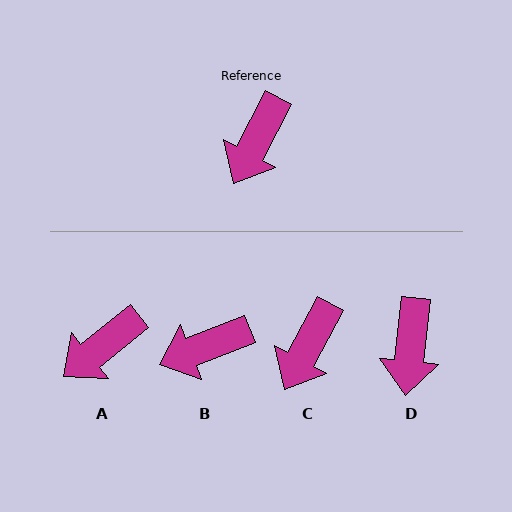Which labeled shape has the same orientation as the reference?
C.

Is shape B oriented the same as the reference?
No, it is off by about 41 degrees.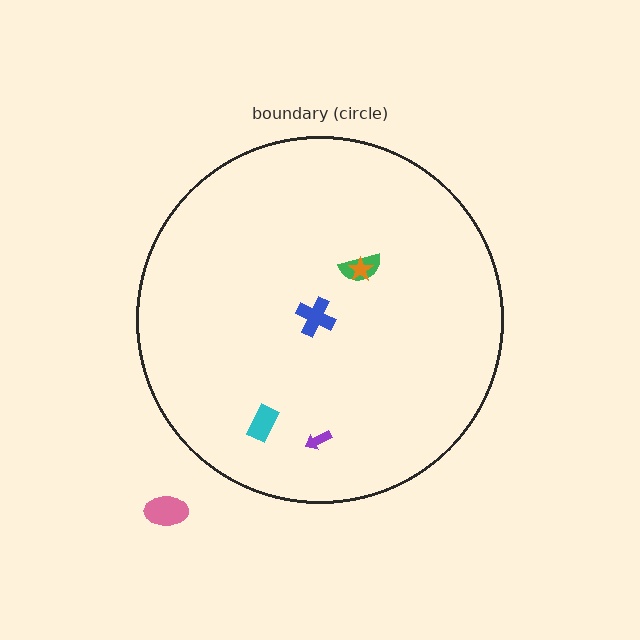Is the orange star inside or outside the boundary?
Inside.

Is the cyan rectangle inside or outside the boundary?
Inside.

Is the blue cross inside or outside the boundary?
Inside.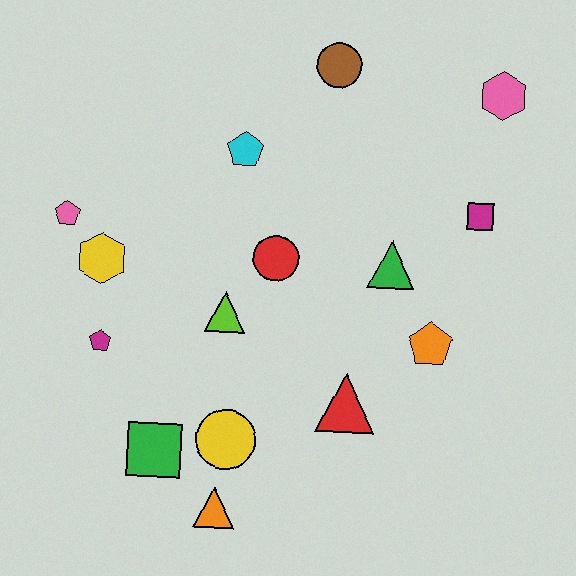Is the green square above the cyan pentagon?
No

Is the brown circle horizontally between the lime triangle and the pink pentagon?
No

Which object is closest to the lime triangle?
The red circle is closest to the lime triangle.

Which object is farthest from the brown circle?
The orange triangle is farthest from the brown circle.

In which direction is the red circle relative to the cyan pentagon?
The red circle is below the cyan pentagon.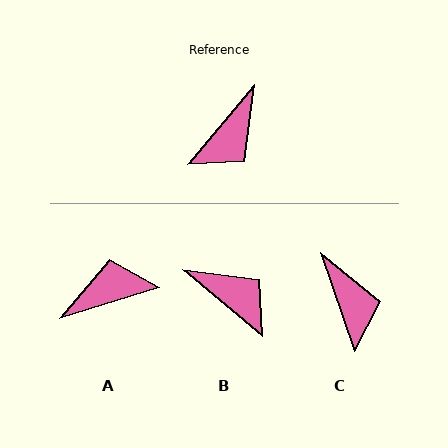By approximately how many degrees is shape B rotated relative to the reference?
Approximately 90 degrees counter-clockwise.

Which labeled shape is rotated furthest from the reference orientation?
A, about 147 degrees away.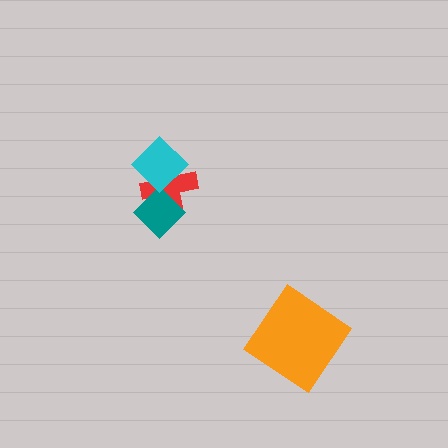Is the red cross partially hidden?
Yes, it is partially covered by another shape.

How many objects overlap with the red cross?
2 objects overlap with the red cross.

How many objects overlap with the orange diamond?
0 objects overlap with the orange diamond.